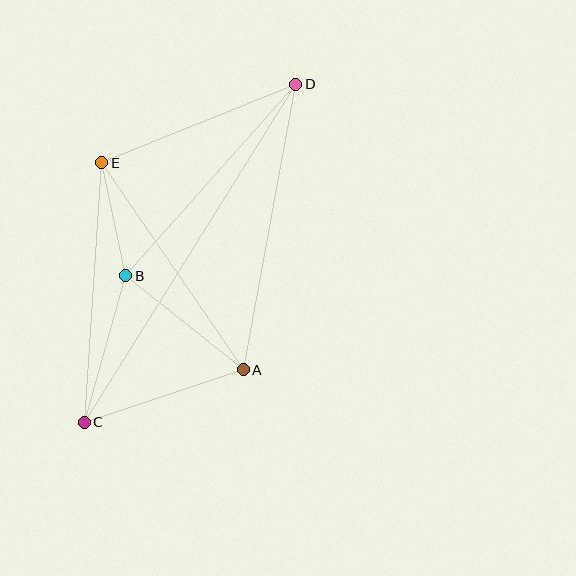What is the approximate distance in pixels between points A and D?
The distance between A and D is approximately 291 pixels.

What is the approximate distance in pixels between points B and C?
The distance between B and C is approximately 152 pixels.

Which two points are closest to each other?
Points B and E are closest to each other.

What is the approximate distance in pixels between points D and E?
The distance between D and E is approximately 210 pixels.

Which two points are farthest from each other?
Points C and D are farthest from each other.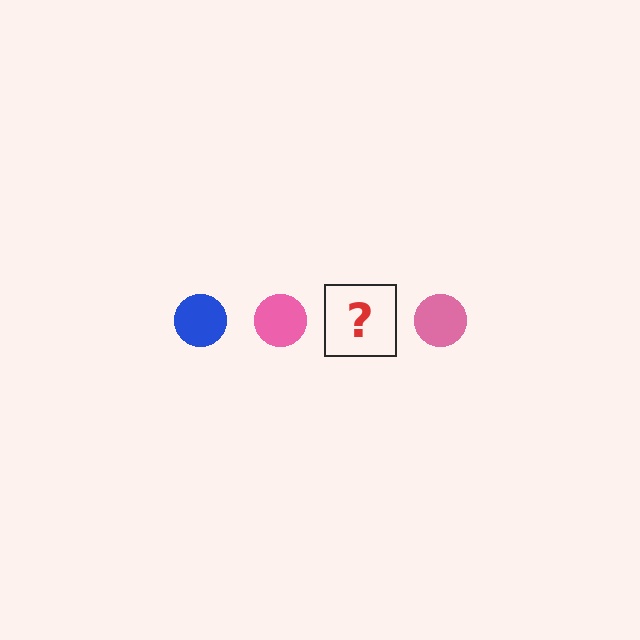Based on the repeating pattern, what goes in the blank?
The blank should be a blue circle.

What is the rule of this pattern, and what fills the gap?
The rule is that the pattern cycles through blue, pink circles. The gap should be filled with a blue circle.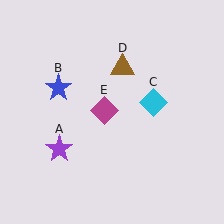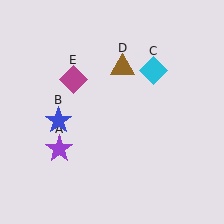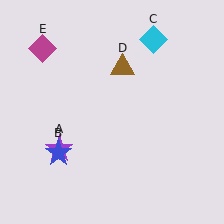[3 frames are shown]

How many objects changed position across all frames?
3 objects changed position: blue star (object B), cyan diamond (object C), magenta diamond (object E).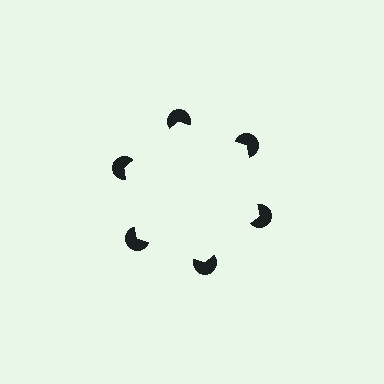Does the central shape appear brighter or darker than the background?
It typically appears slightly brighter than the background, even though no actual brightness change is drawn.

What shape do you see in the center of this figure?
An illusory hexagon — its edges are inferred from the aligned wedge cuts in the pac-man discs, not physically drawn.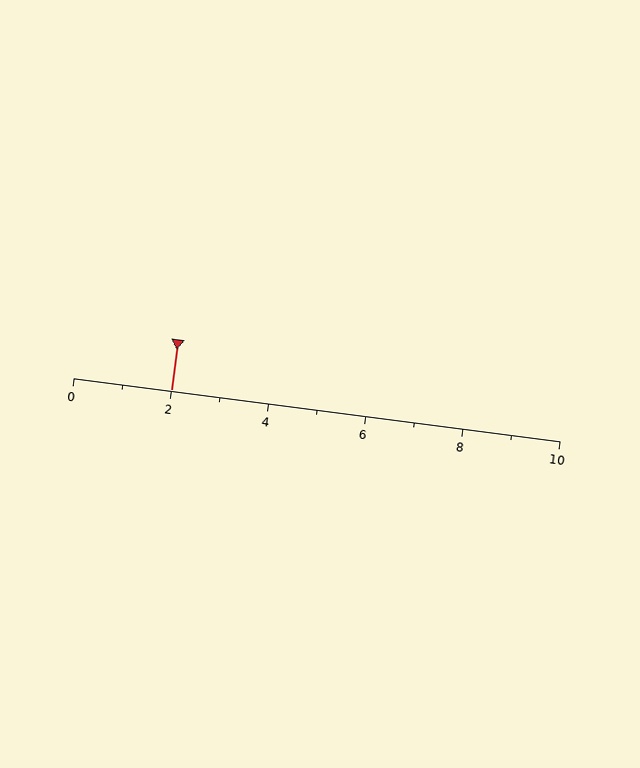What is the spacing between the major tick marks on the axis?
The major ticks are spaced 2 apart.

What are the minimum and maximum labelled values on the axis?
The axis runs from 0 to 10.